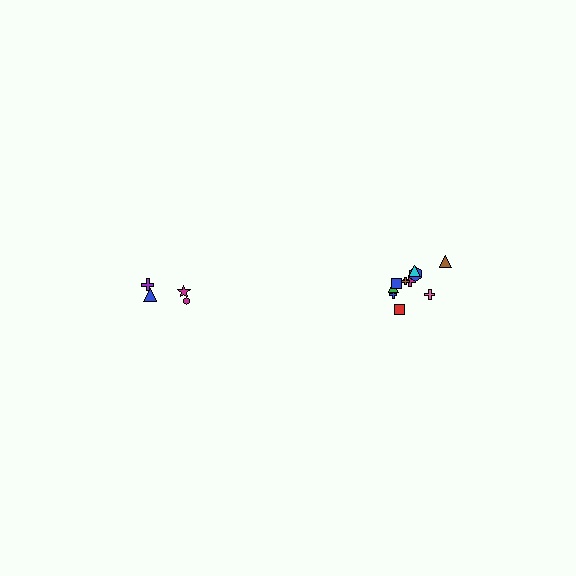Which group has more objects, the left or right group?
The right group.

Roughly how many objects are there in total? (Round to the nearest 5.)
Roughly 15 objects in total.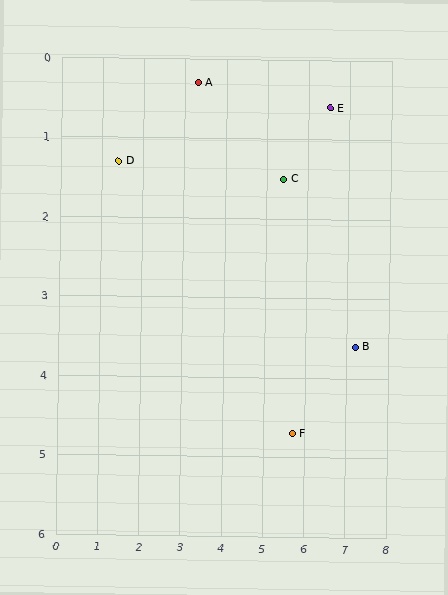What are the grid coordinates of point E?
Point E is at approximately (6.5, 0.6).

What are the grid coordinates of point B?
Point B is at approximately (7.2, 3.6).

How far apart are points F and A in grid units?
Points F and A are about 5.0 grid units apart.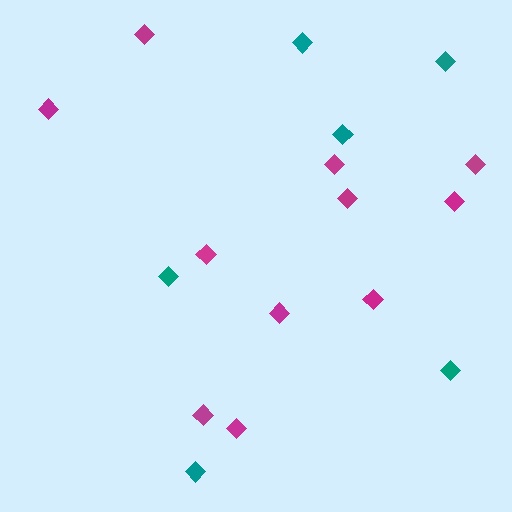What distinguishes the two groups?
There are 2 groups: one group of teal diamonds (6) and one group of magenta diamonds (11).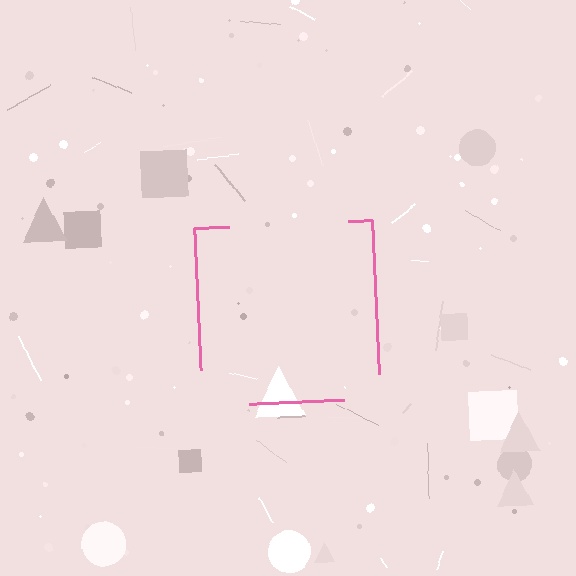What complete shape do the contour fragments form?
The contour fragments form a square.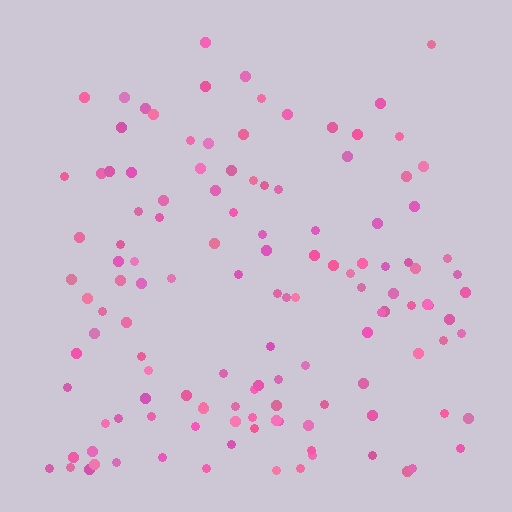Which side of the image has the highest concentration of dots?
The bottom.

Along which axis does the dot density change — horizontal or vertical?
Vertical.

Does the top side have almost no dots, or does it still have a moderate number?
Still a moderate number, just noticeably fewer than the bottom.